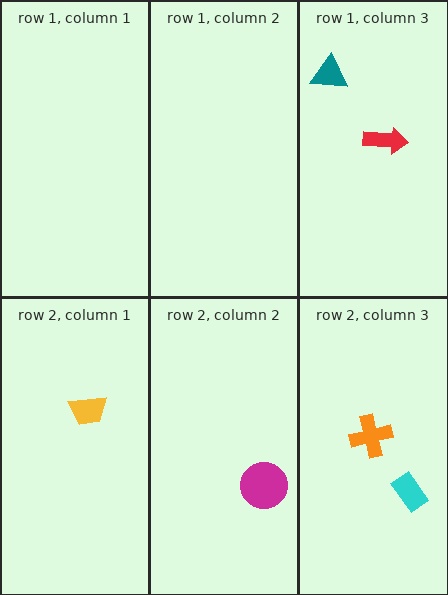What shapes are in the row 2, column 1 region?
The yellow trapezoid.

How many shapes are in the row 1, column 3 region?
2.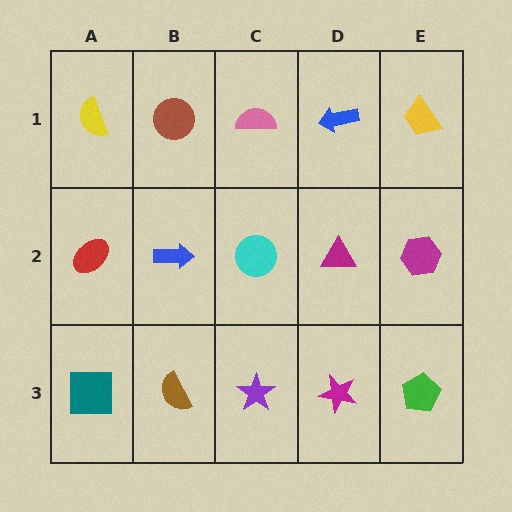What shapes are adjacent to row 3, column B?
A blue arrow (row 2, column B), a teal square (row 3, column A), a purple star (row 3, column C).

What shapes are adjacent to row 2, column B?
A brown circle (row 1, column B), a brown semicircle (row 3, column B), a red ellipse (row 2, column A), a cyan circle (row 2, column C).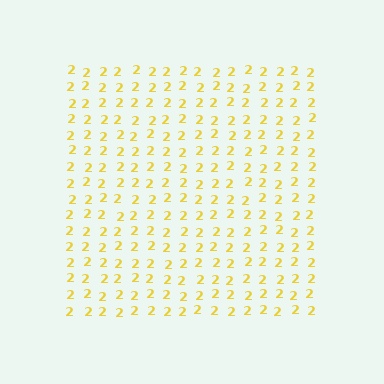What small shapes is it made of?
It is made of small digit 2's.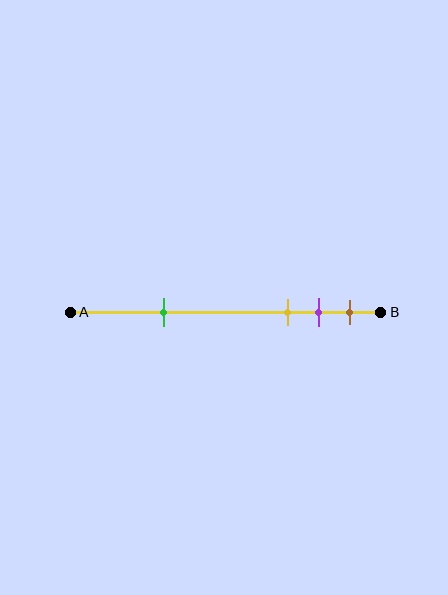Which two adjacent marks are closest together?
The purple and brown marks are the closest adjacent pair.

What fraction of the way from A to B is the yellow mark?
The yellow mark is approximately 70% (0.7) of the way from A to B.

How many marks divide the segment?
There are 4 marks dividing the segment.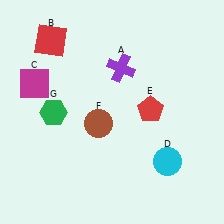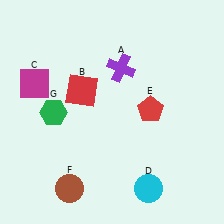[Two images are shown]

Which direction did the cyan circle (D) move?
The cyan circle (D) moved down.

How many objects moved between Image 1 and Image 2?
3 objects moved between the two images.